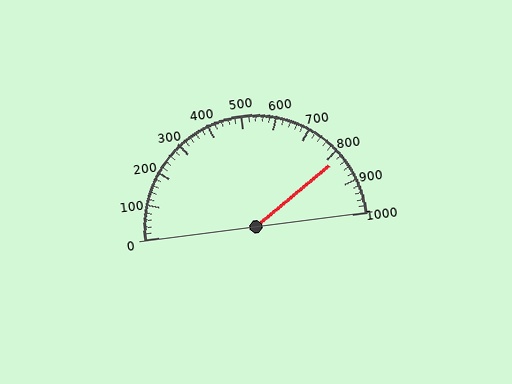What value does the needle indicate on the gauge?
The needle indicates approximately 820.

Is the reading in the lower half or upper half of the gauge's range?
The reading is in the upper half of the range (0 to 1000).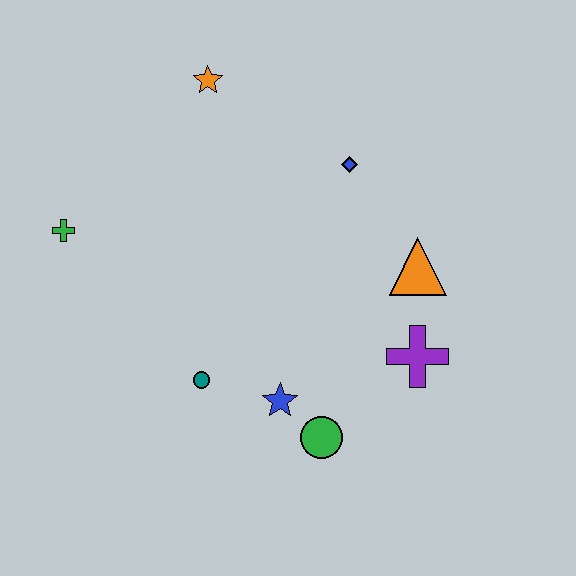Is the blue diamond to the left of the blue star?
No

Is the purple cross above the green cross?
No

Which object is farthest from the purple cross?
The green cross is farthest from the purple cross.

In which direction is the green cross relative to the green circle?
The green cross is to the left of the green circle.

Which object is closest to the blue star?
The green circle is closest to the blue star.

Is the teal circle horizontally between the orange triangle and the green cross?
Yes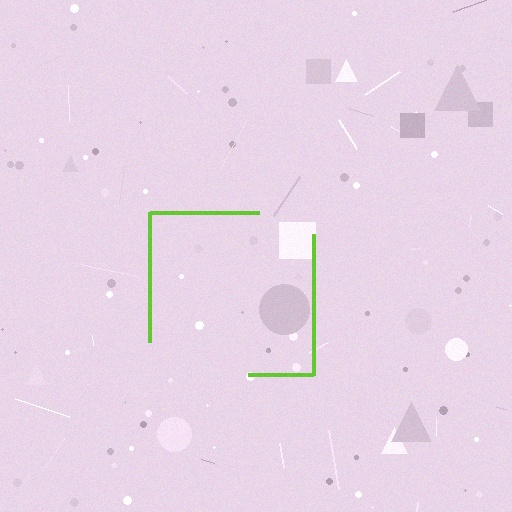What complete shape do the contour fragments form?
The contour fragments form a square.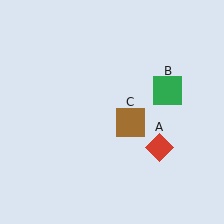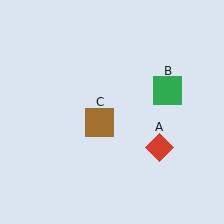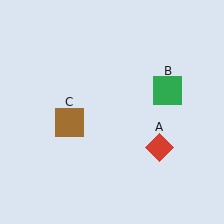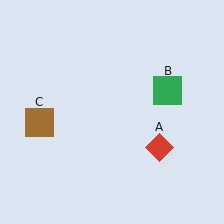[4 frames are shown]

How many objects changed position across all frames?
1 object changed position: brown square (object C).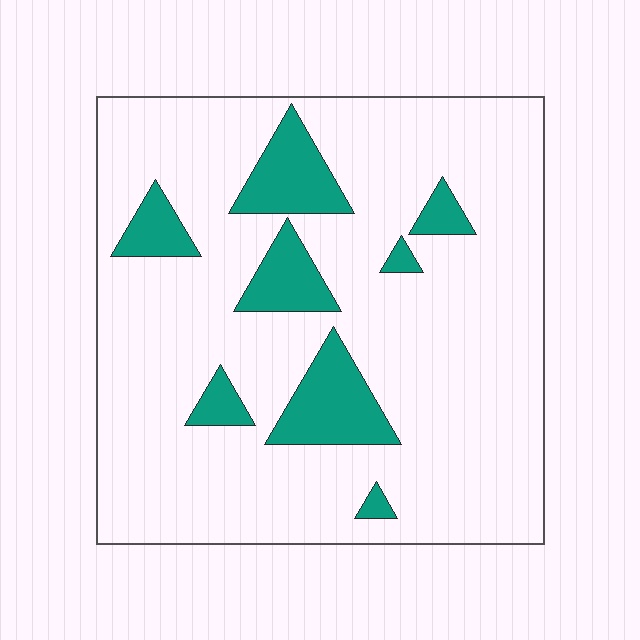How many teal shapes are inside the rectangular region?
8.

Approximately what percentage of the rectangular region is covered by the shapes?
Approximately 15%.